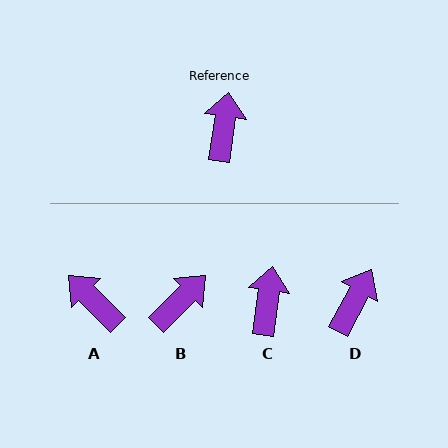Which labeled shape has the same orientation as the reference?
C.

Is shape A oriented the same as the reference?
No, it is off by about 52 degrees.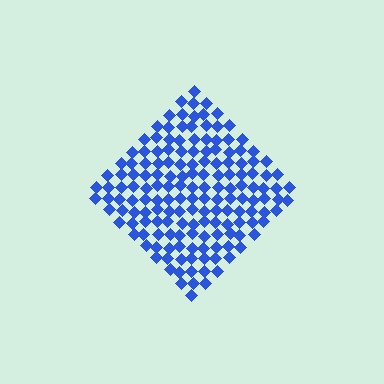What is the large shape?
The large shape is a diamond.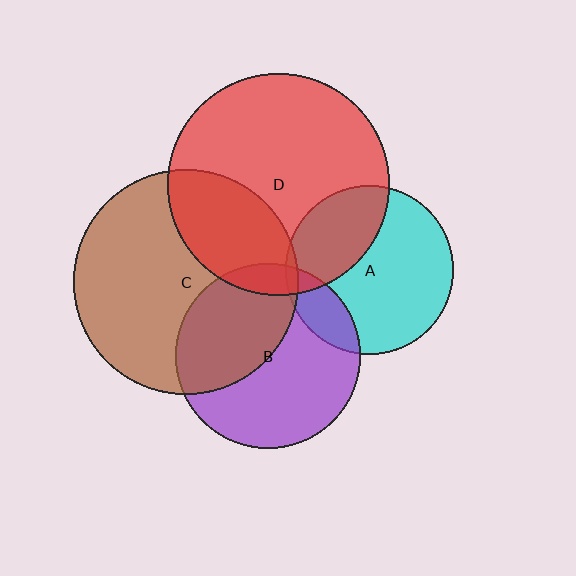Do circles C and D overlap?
Yes.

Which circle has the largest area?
Circle C (brown).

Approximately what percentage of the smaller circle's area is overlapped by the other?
Approximately 30%.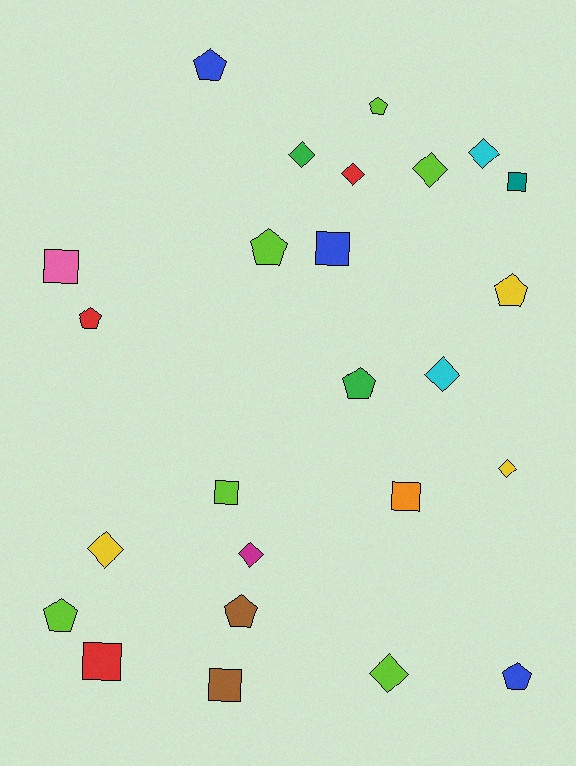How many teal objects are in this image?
There is 1 teal object.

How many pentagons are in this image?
There are 9 pentagons.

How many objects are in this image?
There are 25 objects.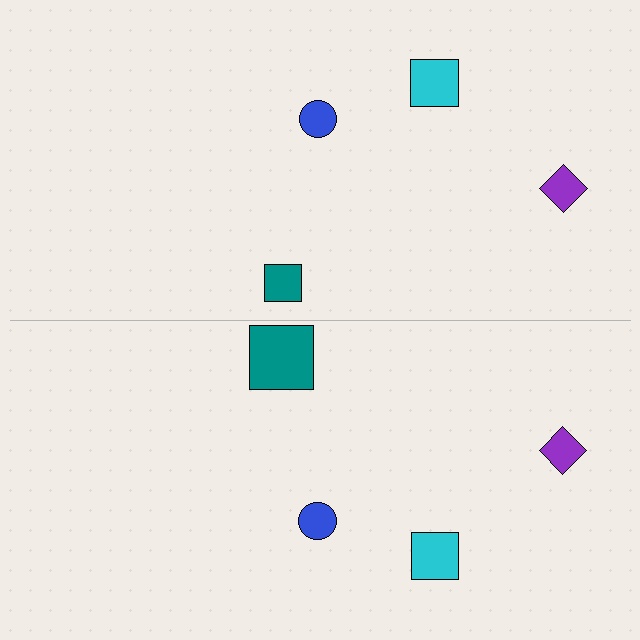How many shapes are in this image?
There are 8 shapes in this image.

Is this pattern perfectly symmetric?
No, the pattern is not perfectly symmetric. The teal square on the bottom side has a different size than its mirror counterpart.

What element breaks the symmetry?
The teal square on the bottom side has a different size than its mirror counterpart.